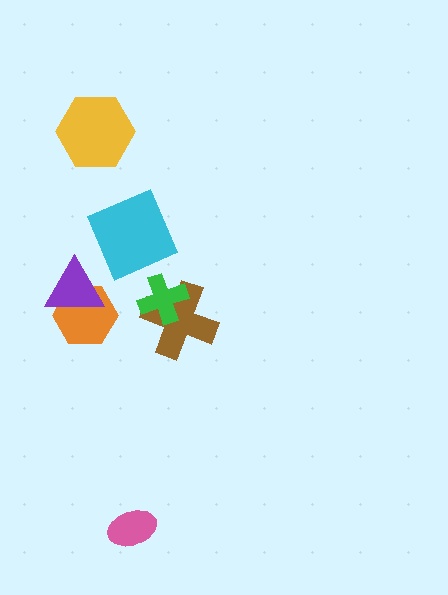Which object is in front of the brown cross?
The green cross is in front of the brown cross.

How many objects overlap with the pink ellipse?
0 objects overlap with the pink ellipse.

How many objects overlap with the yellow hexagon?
0 objects overlap with the yellow hexagon.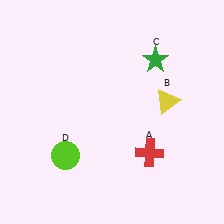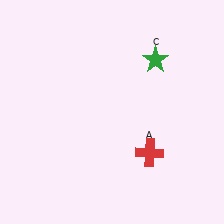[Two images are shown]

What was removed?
The lime circle (D), the yellow triangle (B) were removed in Image 2.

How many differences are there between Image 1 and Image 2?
There are 2 differences between the two images.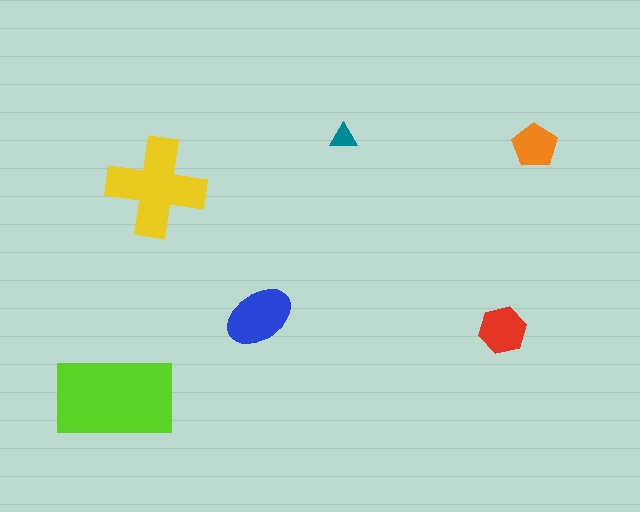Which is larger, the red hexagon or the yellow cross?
The yellow cross.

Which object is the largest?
The lime rectangle.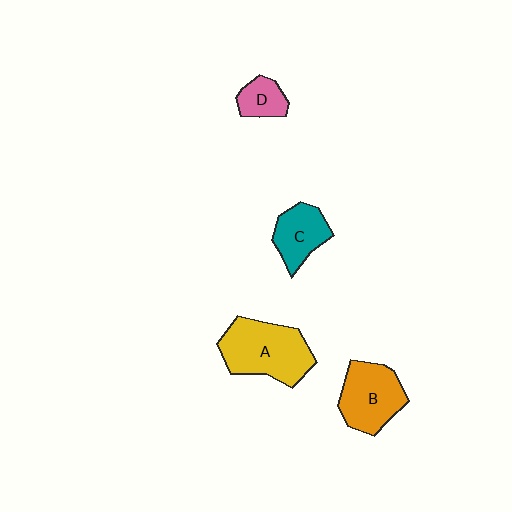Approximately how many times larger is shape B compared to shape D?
Approximately 2.2 times.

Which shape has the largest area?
Shape A (yellow).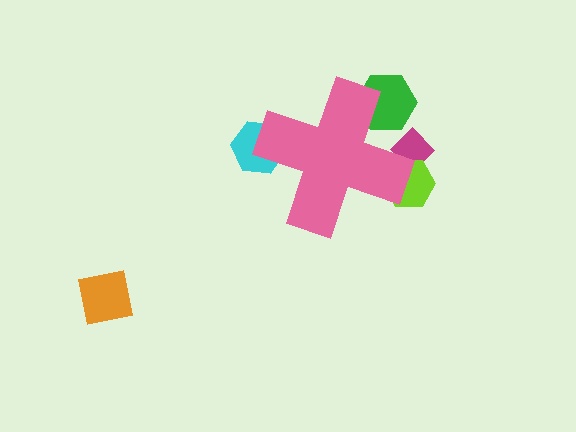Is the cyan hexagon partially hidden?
Yes, the cyan hexagon is partially hidden behind the pink cross.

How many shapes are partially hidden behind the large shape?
5 shapes are partially hidden.